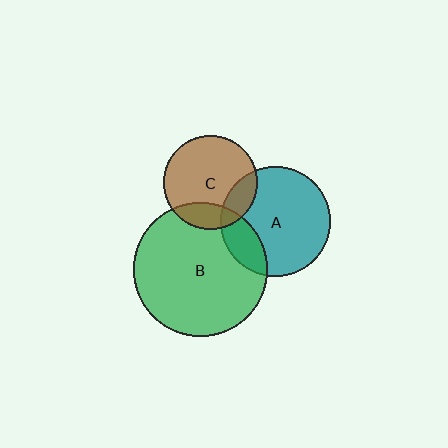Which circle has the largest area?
Circle B (green).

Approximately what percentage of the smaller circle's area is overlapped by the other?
Approximately 20%.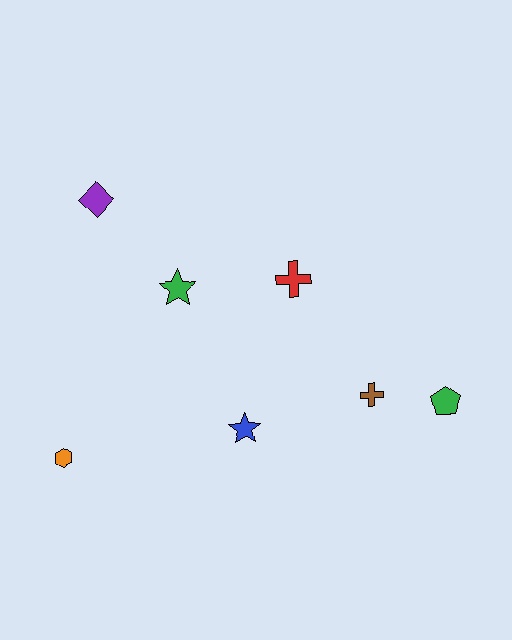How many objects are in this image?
There are 7 objects.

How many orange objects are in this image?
There is 1 orange object.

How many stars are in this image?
There are 2 stars.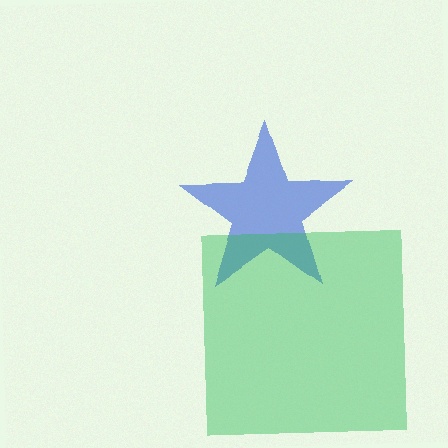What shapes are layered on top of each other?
The layered shapes are: a blue star, a green square.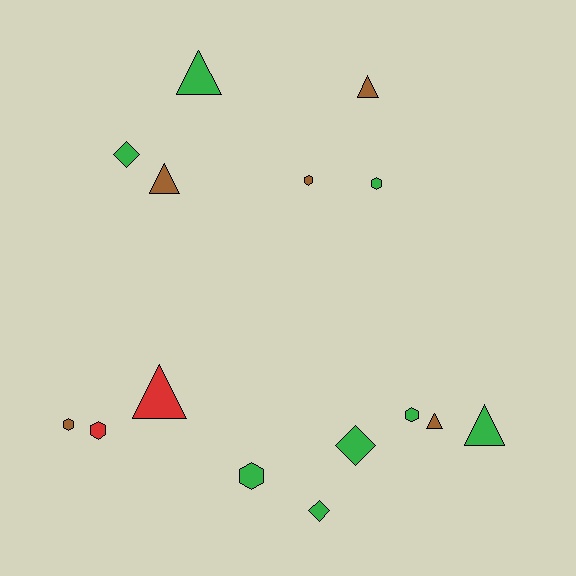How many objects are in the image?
There are 15 objects.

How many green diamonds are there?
There are 3 green diamonds.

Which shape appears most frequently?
Hexagon, with 6 objects.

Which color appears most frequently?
Green, with 8 objects.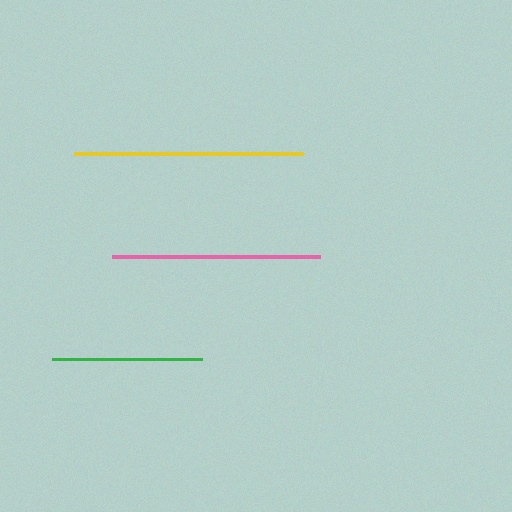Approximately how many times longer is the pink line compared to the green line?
The pink line is approximately 1.4 times the length of the green line.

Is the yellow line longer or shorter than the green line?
The yellow line is longer than the green line.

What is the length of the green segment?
The green segment is approximately 150 pixels long.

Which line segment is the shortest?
The green line is the shortest at approximately 150 pixels.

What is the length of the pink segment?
The pink segment is approximately 208 pixels long.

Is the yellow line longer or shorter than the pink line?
The yellow line is longer than the pink line.